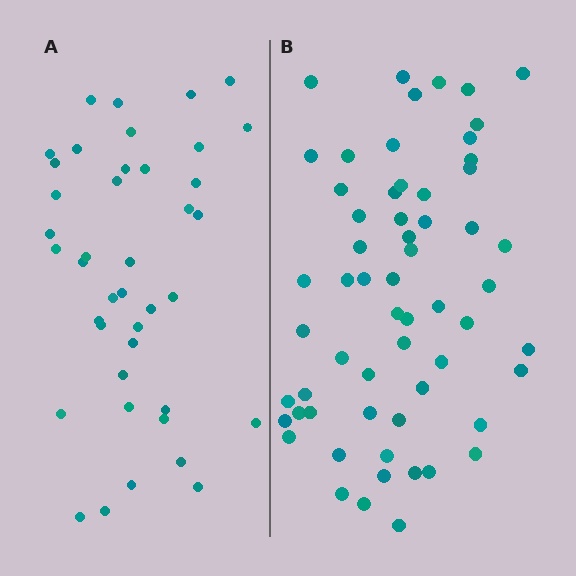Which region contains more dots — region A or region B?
Region B (the right region) has more dots.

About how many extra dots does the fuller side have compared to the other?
Region B has approximately 20 more dots than region A.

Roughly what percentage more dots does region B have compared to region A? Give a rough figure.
About 45% more.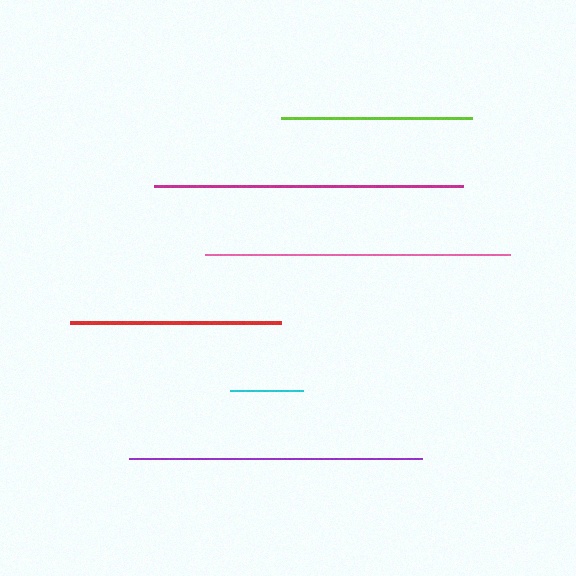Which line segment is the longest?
The magenta line is the longest at approximately 308 pixels.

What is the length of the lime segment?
The lime segment is approximately 190 pixels long.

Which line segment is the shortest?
The cyan line is the shortest at approximately 73 pixels.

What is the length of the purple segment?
The purple segment is approximately 293 pixels long.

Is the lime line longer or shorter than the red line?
The red line is longer than the lime line.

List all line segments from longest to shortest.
From longest to shortest: magenta, pink, purple, red, lime, cyan.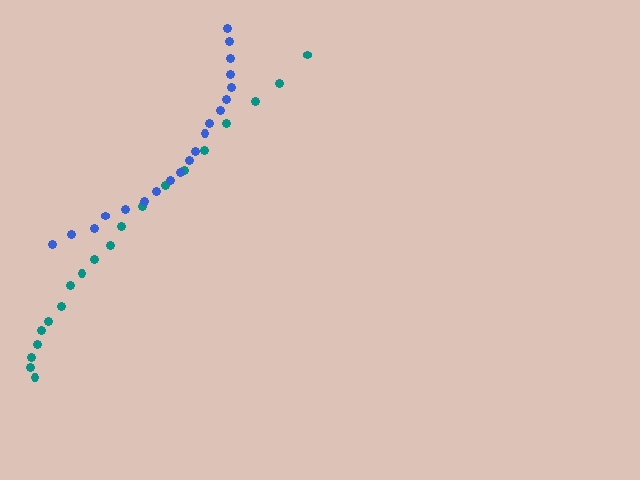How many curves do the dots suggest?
There are 2 distinct paths.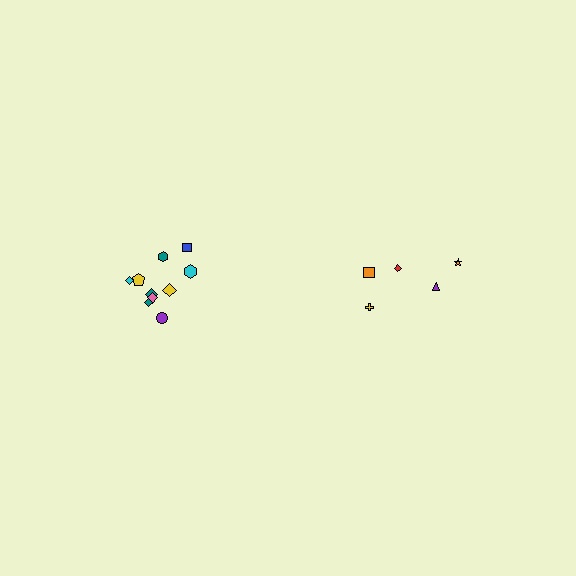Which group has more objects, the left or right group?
The left group.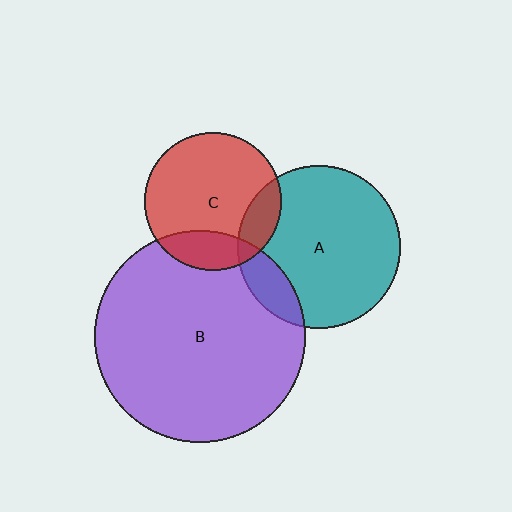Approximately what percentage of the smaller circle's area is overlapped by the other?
Approximately 15%.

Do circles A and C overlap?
Yes.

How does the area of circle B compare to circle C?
Approximately 2.4 times.